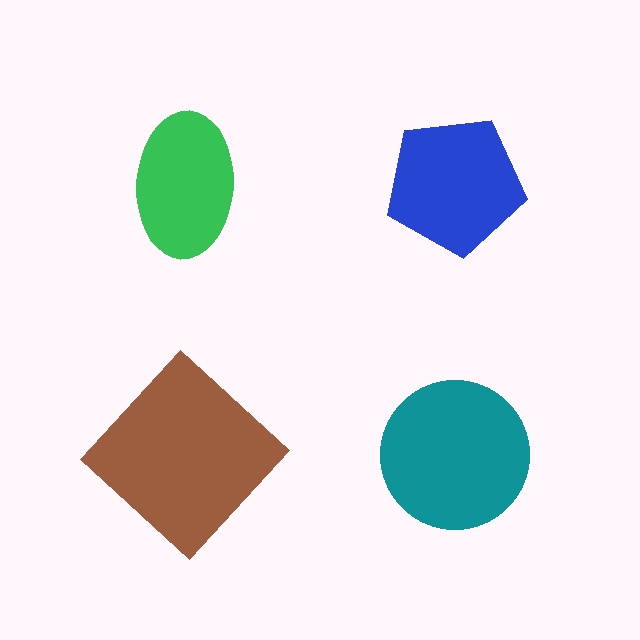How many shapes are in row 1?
2 shapes.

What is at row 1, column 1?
A green ellipse.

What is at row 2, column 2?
A teal circle.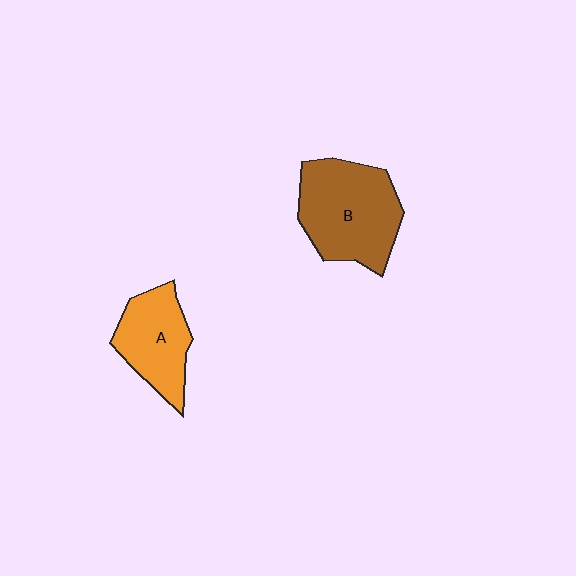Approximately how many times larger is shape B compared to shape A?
Approximately 1.5 times.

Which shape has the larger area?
Shape B (brown).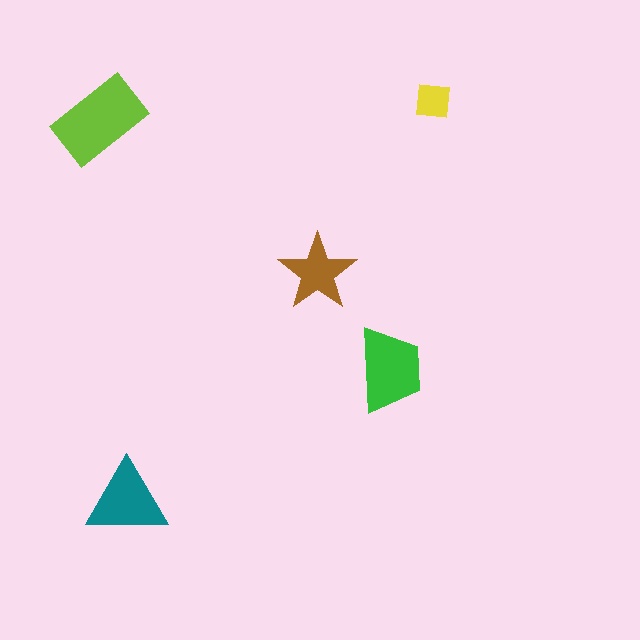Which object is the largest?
The lime rectangle.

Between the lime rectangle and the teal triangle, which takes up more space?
The lime rectangle.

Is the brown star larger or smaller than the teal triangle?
Smaller.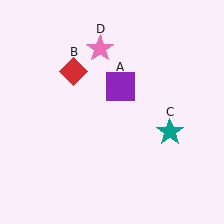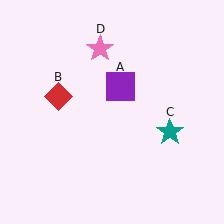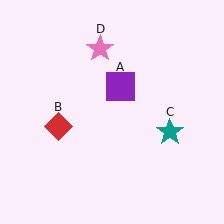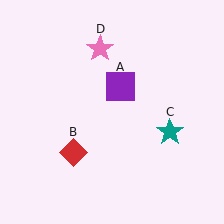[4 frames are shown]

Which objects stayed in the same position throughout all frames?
Purple square (object A) and teal star (object C) and pink star (object D) remained stationary.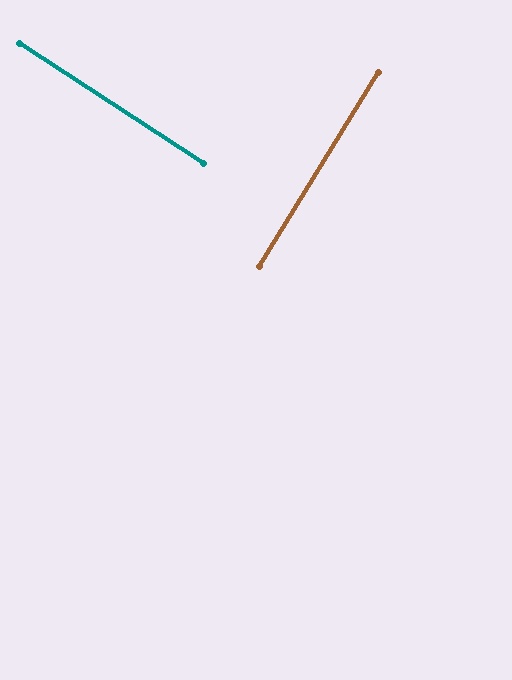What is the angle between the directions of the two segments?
Approximately 88 degrees.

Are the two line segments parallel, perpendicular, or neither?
Perpendicular — they meet at approximately 88°.